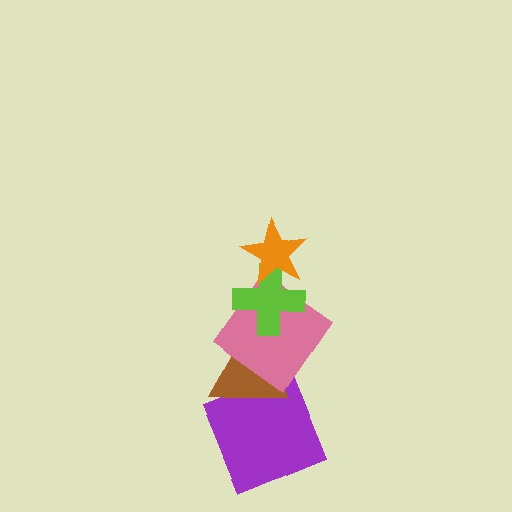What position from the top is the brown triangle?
The brown triangle is 4th from the top.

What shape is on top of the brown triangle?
The pink diamond is on top of the brown triangle.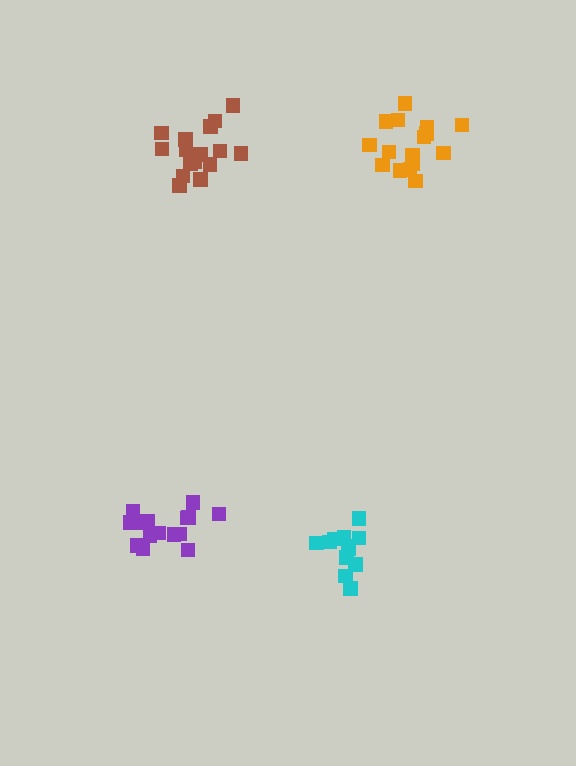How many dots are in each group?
Group 1: 12 dots, Group 2: 16 dots, Group 3: 17 dots, Group 4: 16 dots (61 total).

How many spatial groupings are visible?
There are 4 spatial groupings.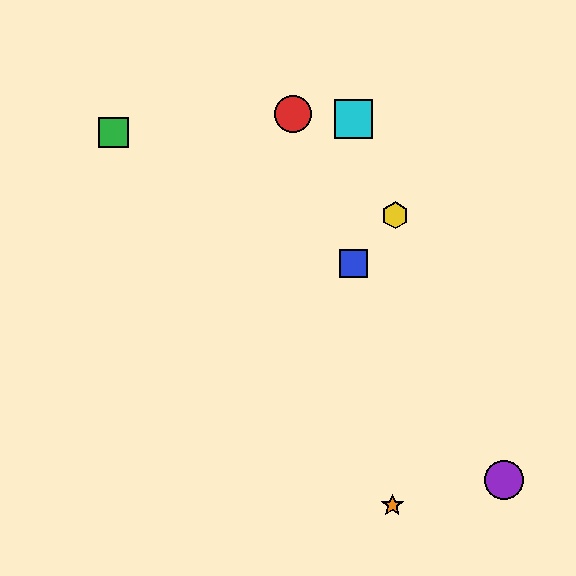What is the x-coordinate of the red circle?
The red circle is at x≈293.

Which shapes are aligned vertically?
The blue square, the cyan square are aligned vertically.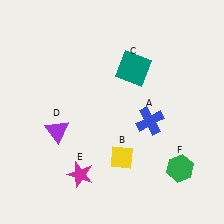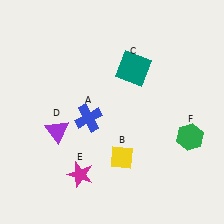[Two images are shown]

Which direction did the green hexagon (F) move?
The green hexagon (F) moved up.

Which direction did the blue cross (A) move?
The blue cross (A) moved left.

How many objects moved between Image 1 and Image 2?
2 objects moved between the two images.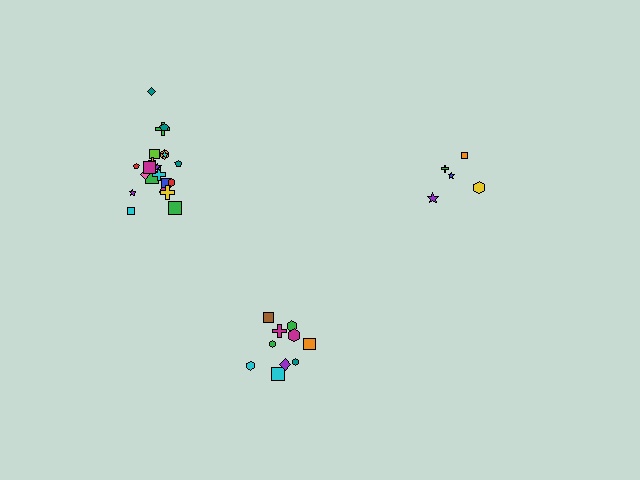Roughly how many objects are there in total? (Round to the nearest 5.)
Roughly 35 objects in total.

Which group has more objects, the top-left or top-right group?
The top-left group.